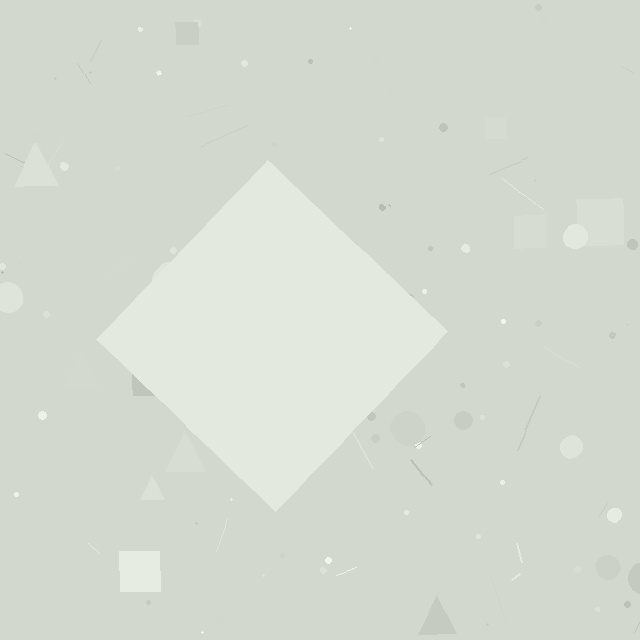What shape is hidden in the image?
A diamond is hidden in the image.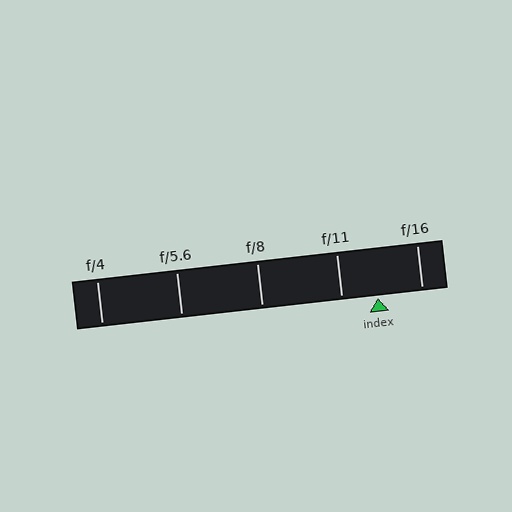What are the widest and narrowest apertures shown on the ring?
The widest aperture shown is f/4 and the narrowest is f/16.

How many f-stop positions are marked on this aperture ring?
There are 5 f-stop positions marked.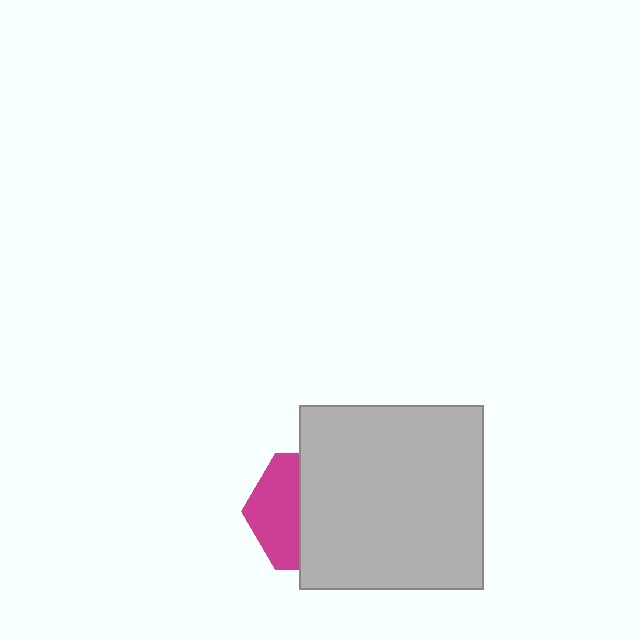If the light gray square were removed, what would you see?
You would see the complete magenta hexagon.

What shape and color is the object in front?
The object in front is a light gray square.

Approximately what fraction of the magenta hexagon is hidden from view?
Roughly 59% of the magenta hexagon is hidden behind the light gray square.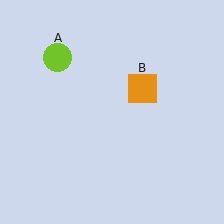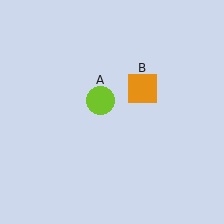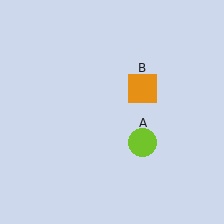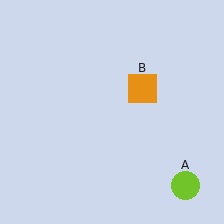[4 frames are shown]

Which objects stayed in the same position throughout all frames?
Orange square (object B) remained stationary.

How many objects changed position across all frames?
1 object changed position: lime circle (object A).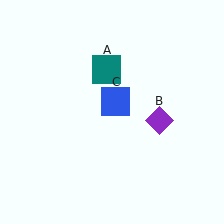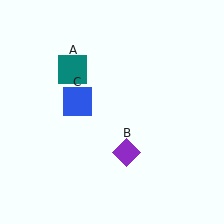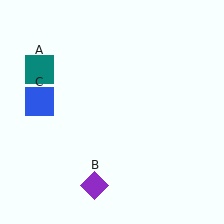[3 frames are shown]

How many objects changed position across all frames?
3 objects changed position: teal square (object A), purple diamond (object B), blue square (object C).